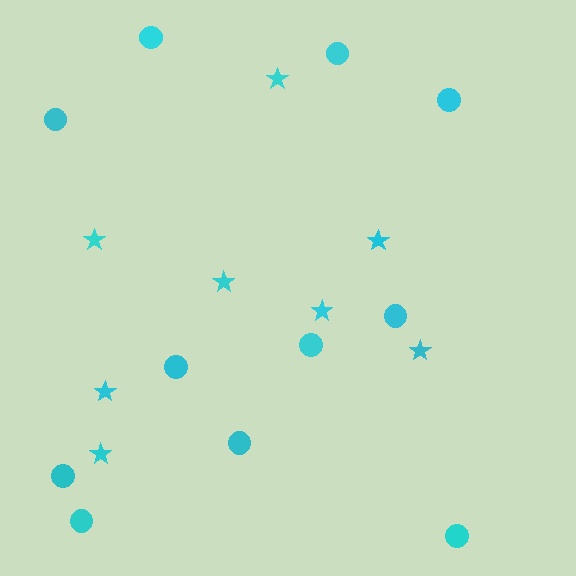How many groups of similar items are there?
There are 2 groups: one group of stars (8) and one group of circles (11).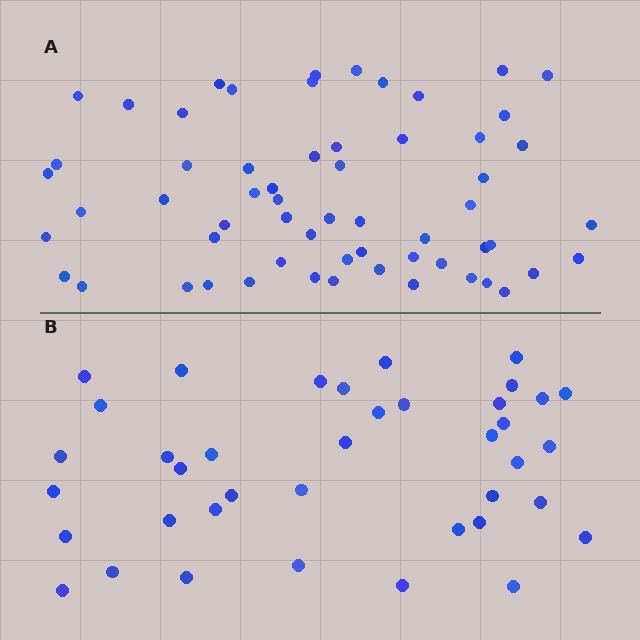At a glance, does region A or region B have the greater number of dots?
Region A (the top region) has more dots.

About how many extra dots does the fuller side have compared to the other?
Region A has approximately 20 more dots than region B.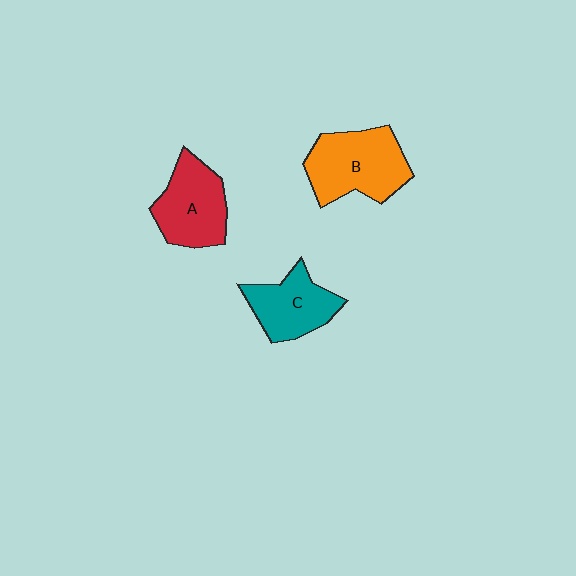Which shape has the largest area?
Shape B (orange).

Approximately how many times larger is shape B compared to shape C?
Approximately 1.3 times.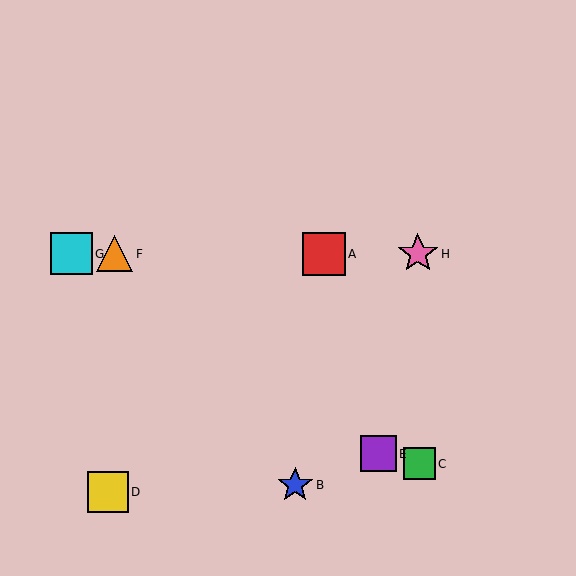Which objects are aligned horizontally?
Objects A, F, G, H are aligned horizontally.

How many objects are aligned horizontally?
4 objects (A, F, G, H) are aligned horizontally.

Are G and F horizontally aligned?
Yes, both are at y≈254.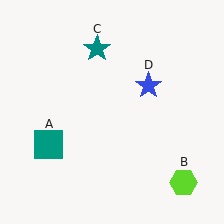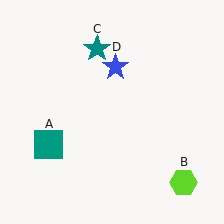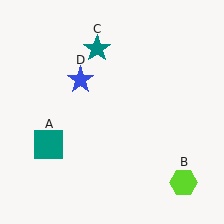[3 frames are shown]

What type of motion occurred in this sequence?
The blue star (object D) rotated counterclockwise around the center of the scene.